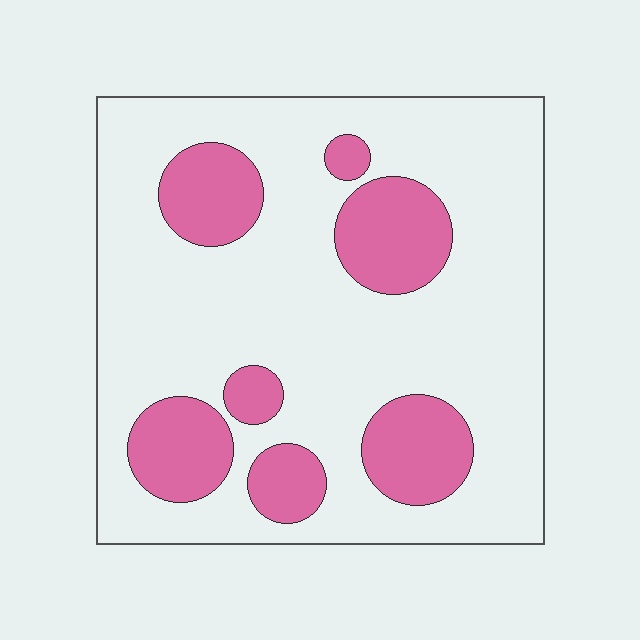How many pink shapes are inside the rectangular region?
7.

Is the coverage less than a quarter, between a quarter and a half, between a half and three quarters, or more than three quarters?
Less than a quarter.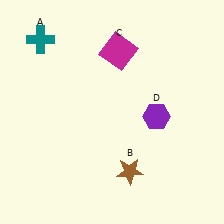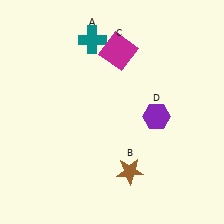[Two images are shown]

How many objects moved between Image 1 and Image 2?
1 object moved between the two images.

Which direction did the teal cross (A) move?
The teal cross (A) moved right.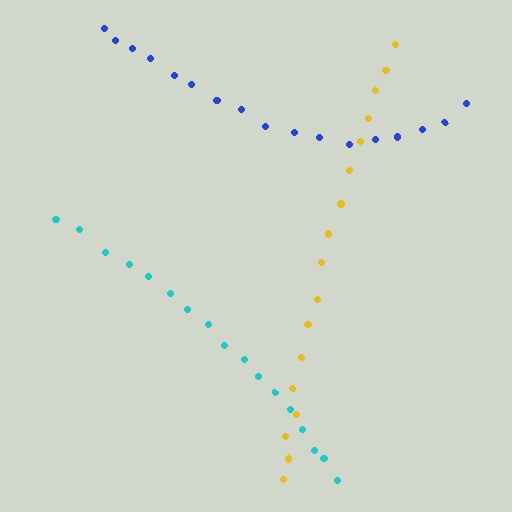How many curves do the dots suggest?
There are 3 distinct paths.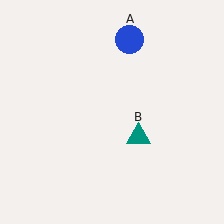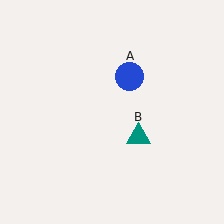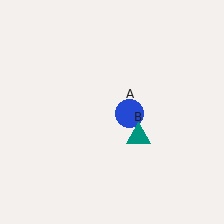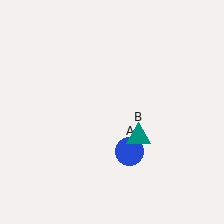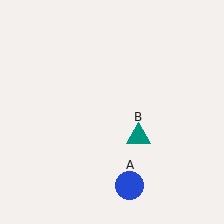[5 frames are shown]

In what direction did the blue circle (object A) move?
The blue circle (object A) moved down.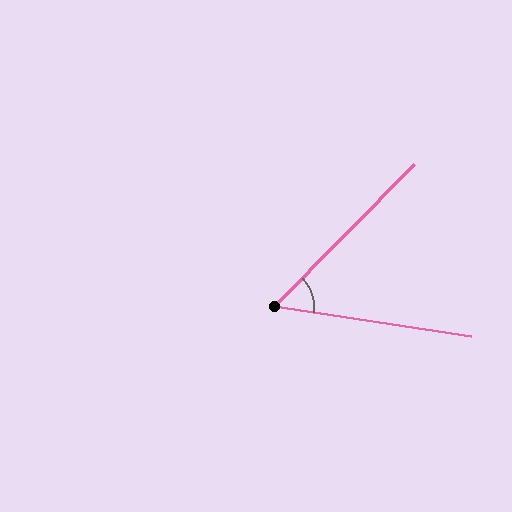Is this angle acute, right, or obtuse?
It is acute.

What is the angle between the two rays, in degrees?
Approximately 54 degrees.